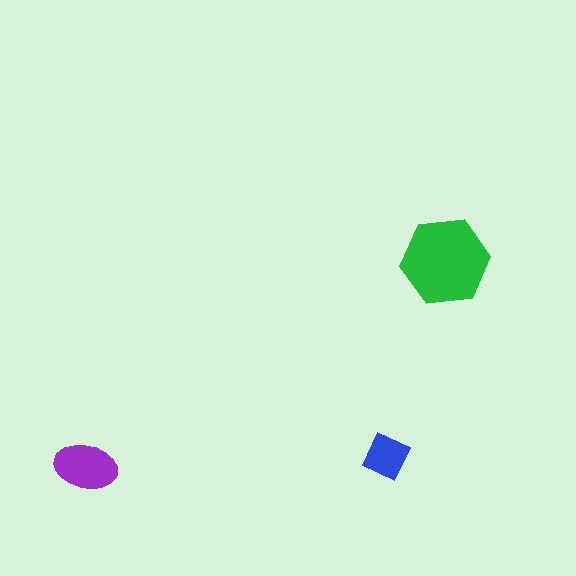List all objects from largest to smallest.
The green hexagon, the purple ellipse, the blue diamond.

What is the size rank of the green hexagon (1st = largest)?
1st.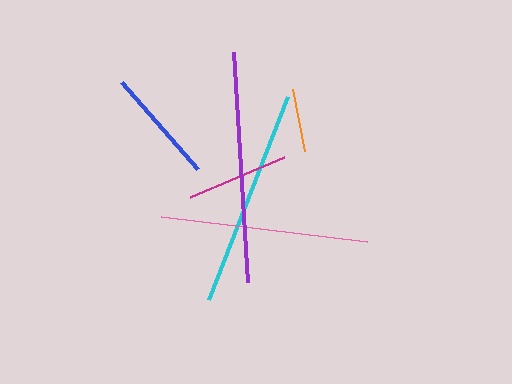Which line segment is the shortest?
The orange line is the shortest at approximately 63 pixels.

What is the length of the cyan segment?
The cyan segment is approximately 218 pixels long.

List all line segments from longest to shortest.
From longest to shortest: purple, cyan, pink, blue, magenta, orange.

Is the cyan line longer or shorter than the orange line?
The cyan line is longer than the orange line.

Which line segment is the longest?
The purple line is the longest at approximately 231 pixels.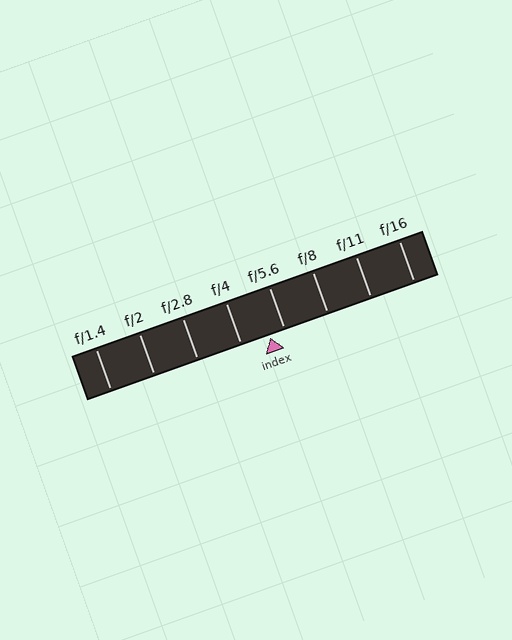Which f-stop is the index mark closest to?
The index mark is closest to f/5.6.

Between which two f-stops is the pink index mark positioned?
The index mark is between f/4 and f/5.6.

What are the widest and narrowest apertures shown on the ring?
The widest aperture shown is f/1.4 and the narrowest is f/16.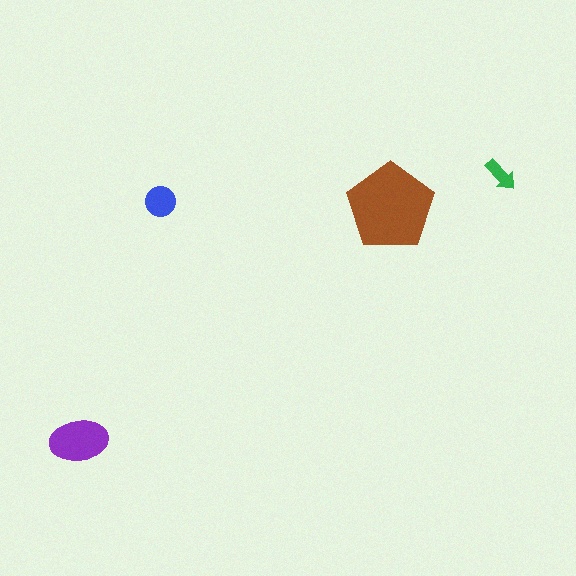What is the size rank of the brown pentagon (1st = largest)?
1st.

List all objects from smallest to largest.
The green arrow, the blue circle, the purple ellipse, the brown pentagon.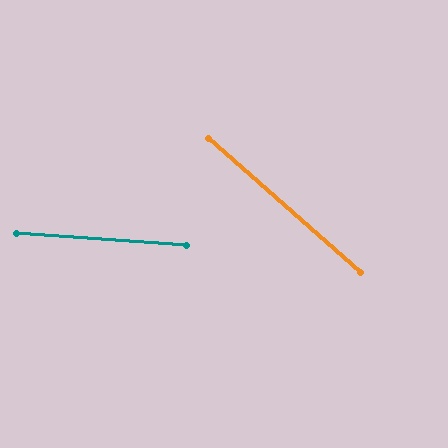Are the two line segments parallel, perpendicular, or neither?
Neither parallel nor perpendicular — they differ by about 37°.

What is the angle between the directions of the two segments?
Approximately 37 degrees.